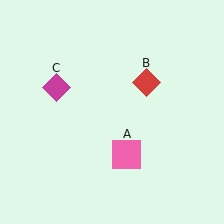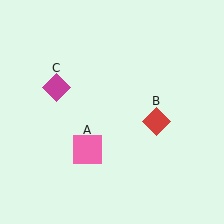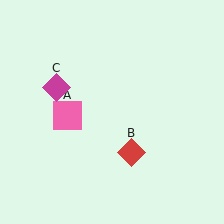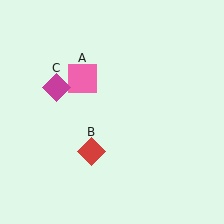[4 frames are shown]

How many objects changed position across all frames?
2 objects changed position: pink square (object A), red diamond (object B).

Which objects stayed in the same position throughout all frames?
Magenta diamond (object C) remained stationary.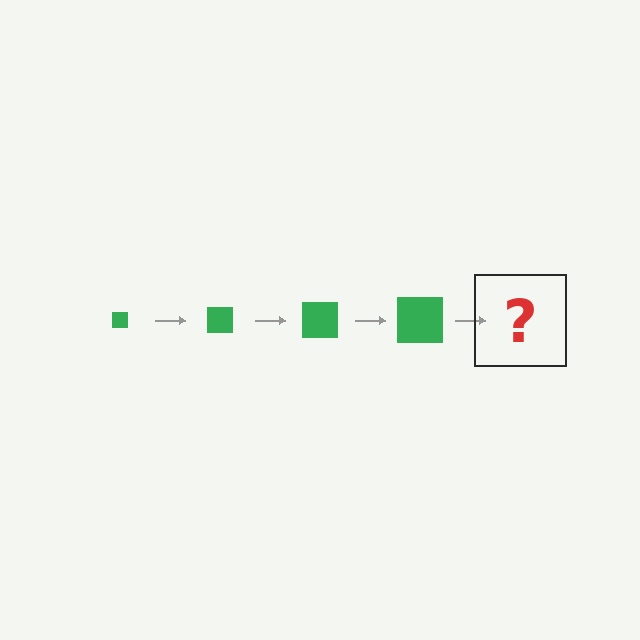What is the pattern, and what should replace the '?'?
The pattern is that the square gets progressively larger each step. The '?' should be a green square, larger than the previous one.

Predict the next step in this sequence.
The next step is a green square, larger than the previous one.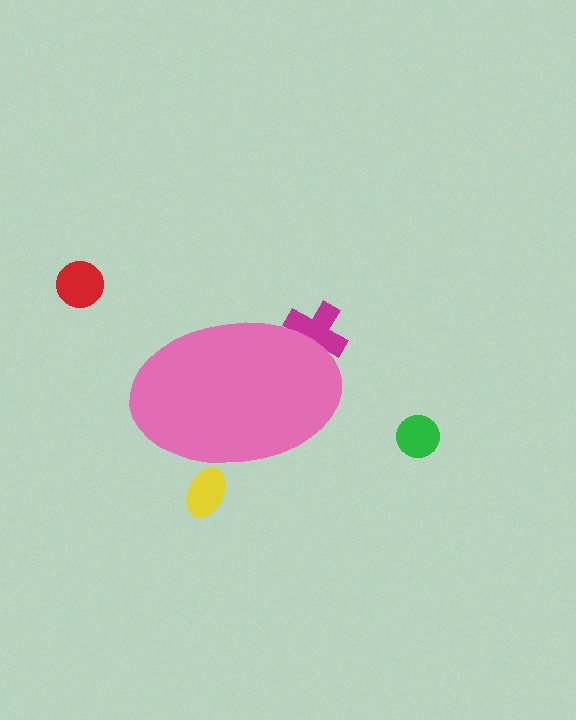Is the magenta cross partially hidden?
Yes, the magenta cross is partially hidden behind the pink ellipse.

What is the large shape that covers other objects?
A pink ellipse.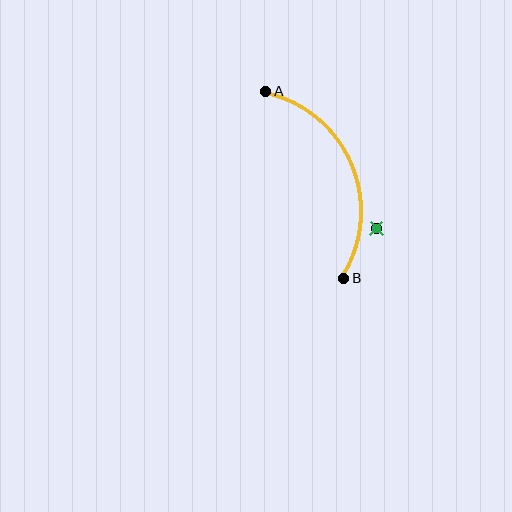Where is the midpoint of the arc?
The arc midpoint is the point on the curve farthest from the straight line joining A and B. It sits to the right of that line.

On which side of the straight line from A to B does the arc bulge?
The arc bulges to the right of the straight line connecting A and B.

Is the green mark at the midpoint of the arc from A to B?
No — the green mark does not lie on the arc at all. It sits slightly outside the curve.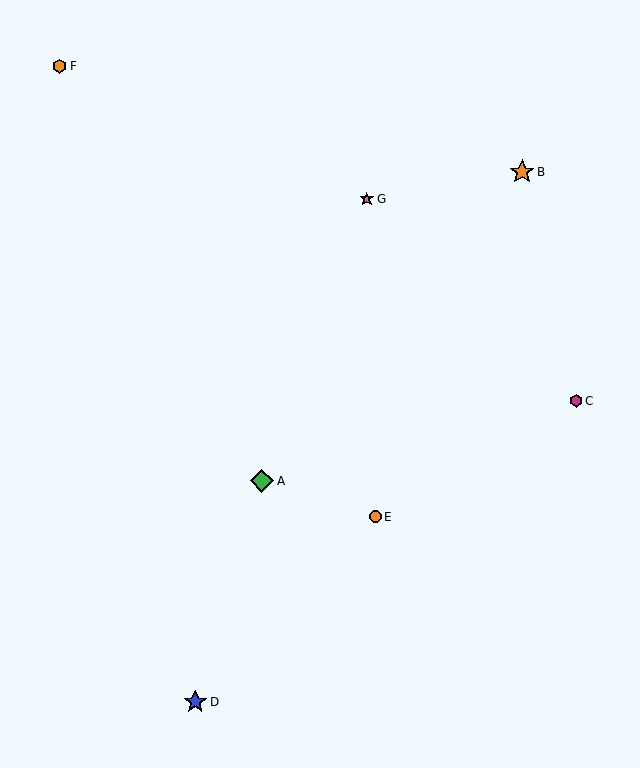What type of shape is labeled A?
Shape A is a green diamond.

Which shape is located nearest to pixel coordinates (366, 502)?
The orange circle (labeled E) at (375, 517) is nearest to that location.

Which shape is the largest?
The orange star (labeled B) is the largest.